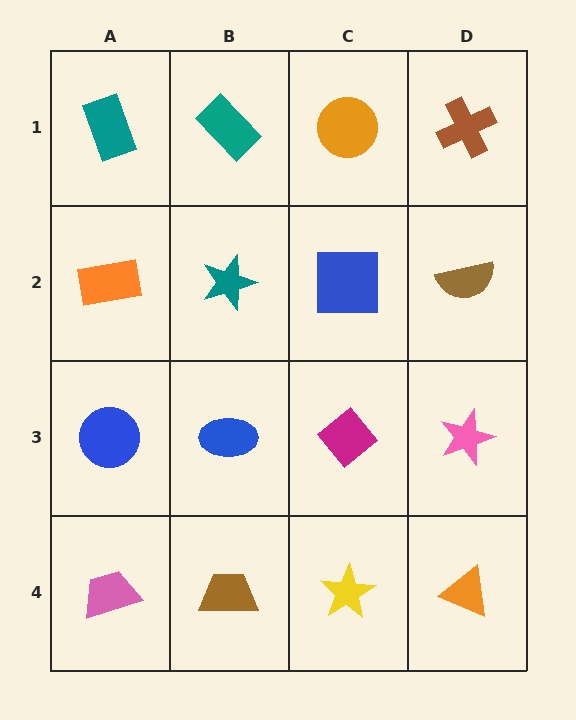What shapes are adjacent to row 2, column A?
A teal rectangle (row 1, column A), a blue circle (row 3, column A), a teal star (row 2, column B).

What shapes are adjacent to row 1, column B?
A teal star (row 2, column B), a teal rectangle (row 1, column A), an orange circle (row 1, column C).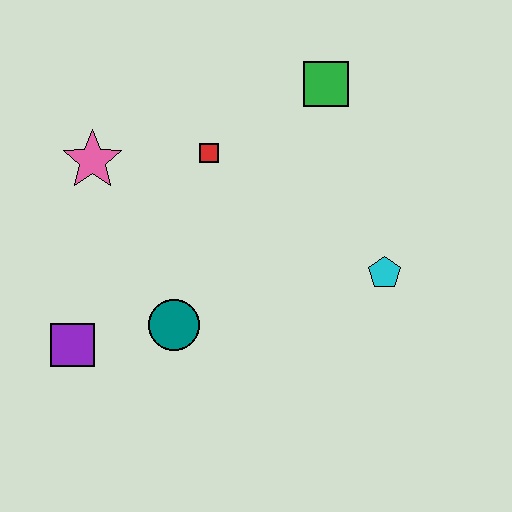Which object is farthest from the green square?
The purple square is farthest from the green square.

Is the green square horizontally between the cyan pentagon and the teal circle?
Yes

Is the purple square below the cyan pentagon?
Yes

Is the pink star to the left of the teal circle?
Yes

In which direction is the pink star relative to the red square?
The pink star is to the left of the red square.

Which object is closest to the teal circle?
The purple square is closest to the teal circle.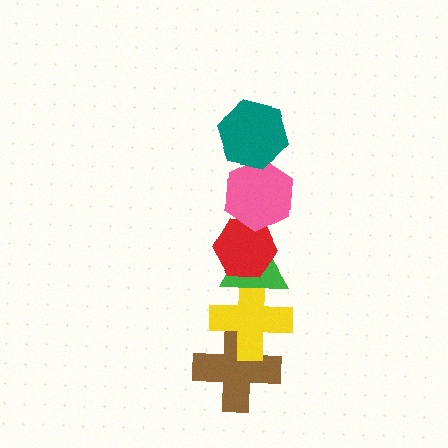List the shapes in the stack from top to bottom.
From top to bottom: the teal hexagon, the pink hexagon, the red hexagon, the green triangle, the yellow cross, the brown cross.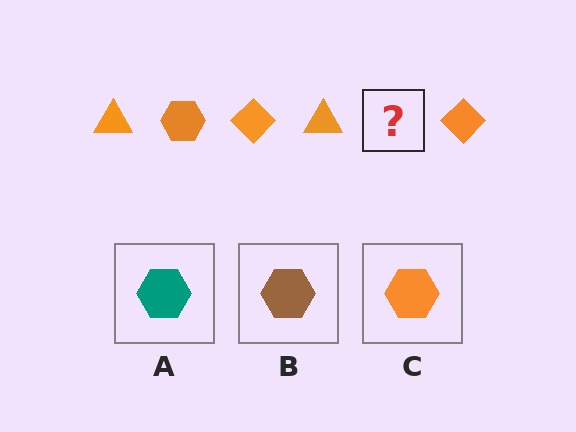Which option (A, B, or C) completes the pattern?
C.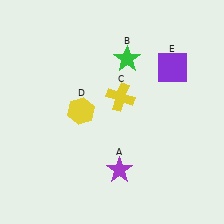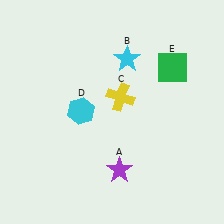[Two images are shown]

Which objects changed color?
B changed from green to cyan. D changed from yellow to cyan. E changed from purple to green.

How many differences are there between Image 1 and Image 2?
There are 3 differences between the two images.